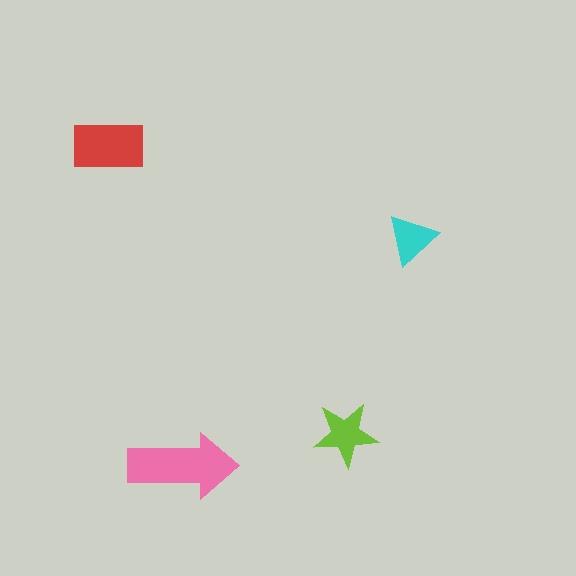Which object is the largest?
The pink arrow.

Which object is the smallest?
The cyan triangle.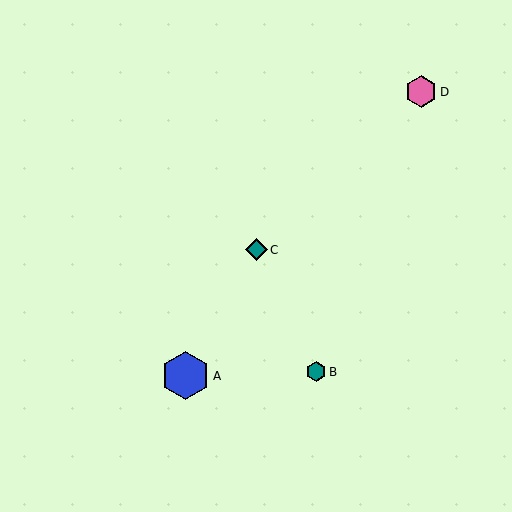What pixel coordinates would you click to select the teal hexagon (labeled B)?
Click at (316, 372) to select the teal hexagon B.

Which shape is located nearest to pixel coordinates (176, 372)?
The blue hexagon (labeled A) at (186, 376) is nearest to that location.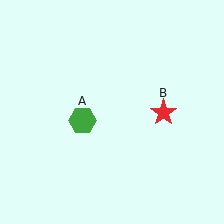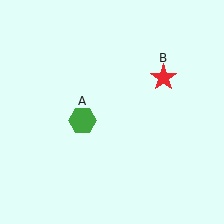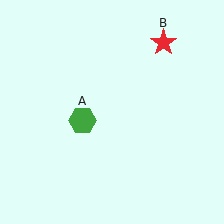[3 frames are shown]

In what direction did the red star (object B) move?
The red star (object B) moved up.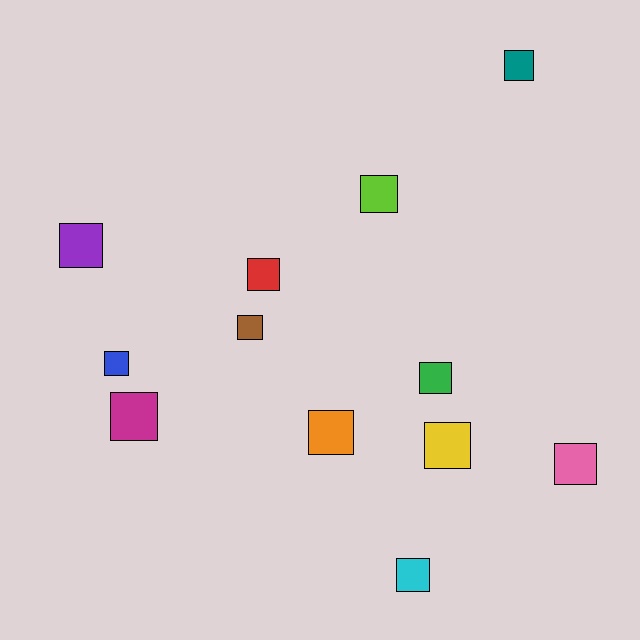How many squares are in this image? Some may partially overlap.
There are 12 squares.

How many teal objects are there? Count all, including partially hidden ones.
There is 1 teal object.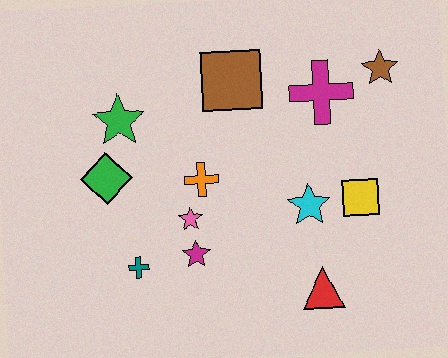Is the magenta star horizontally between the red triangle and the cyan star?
No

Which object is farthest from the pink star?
The brown star is farthest from the pink star.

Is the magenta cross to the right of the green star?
Yes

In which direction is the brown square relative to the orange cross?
The brown square is above the orange cross.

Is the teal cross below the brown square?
Yes